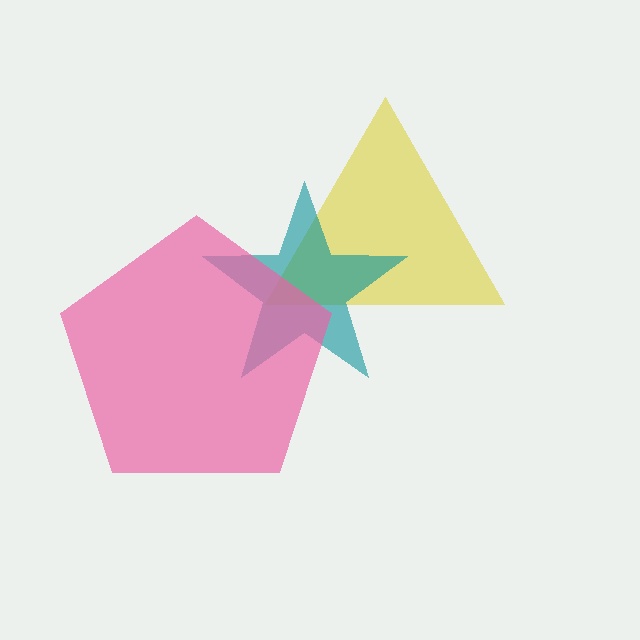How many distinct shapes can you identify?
There are 3 distinct shapes: a yellow triangle, a teal star, a pink pentagon.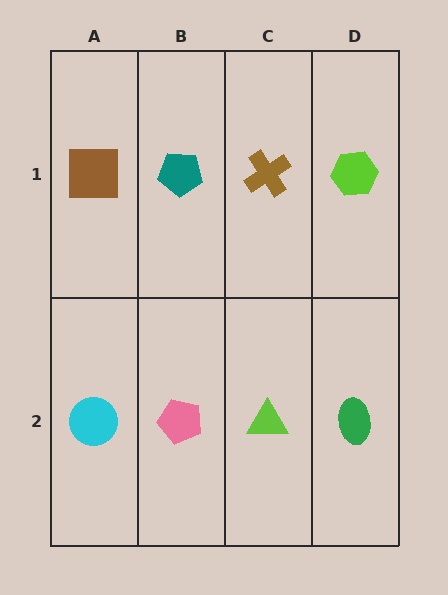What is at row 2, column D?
A green ellipse.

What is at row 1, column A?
A brown square.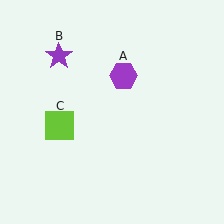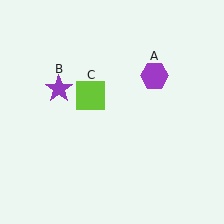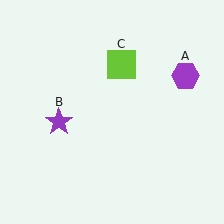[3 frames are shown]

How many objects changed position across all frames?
3 objects changed position: purple hexagon (object A), purple star (object B), lime square (object C).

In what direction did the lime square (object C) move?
The lime square (object C) moved up and to the right.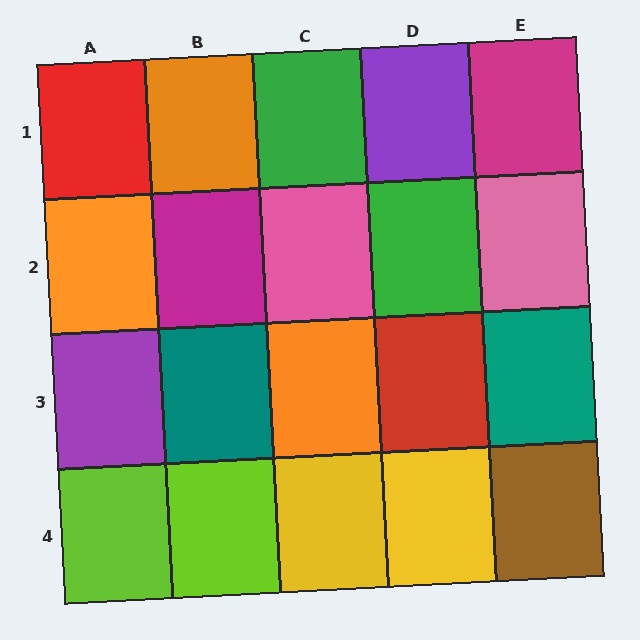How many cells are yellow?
2 cells are yellow.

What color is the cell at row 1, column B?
Orange.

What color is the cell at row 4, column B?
Lime.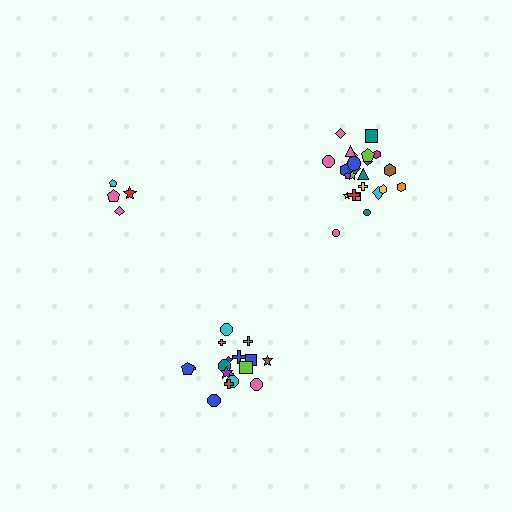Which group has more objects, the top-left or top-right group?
The top-right group.